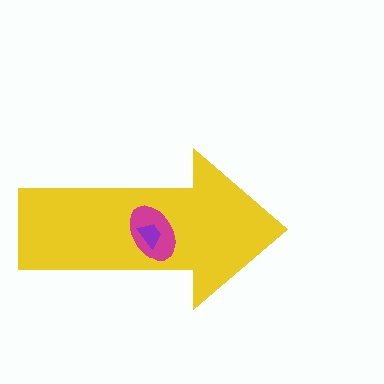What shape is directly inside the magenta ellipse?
The purple trapezoid.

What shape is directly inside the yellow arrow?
The magenta ellipse.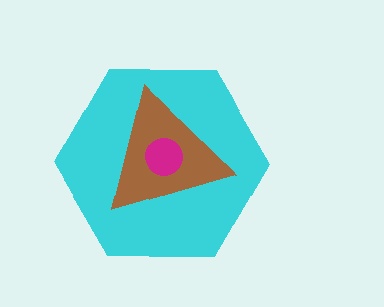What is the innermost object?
The magenta circle.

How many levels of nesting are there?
3.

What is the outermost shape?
The cyan hexagon.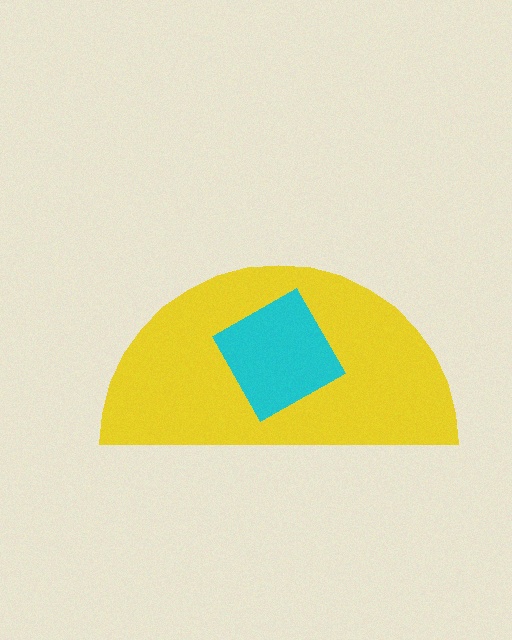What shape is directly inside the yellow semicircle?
The cyan square.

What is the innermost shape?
The cyan square.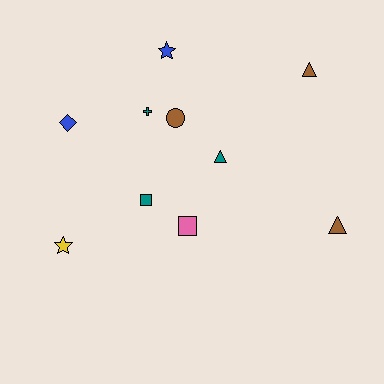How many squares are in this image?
There are 2 squares.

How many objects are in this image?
There are 10 objects.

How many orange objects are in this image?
There are no orange objects.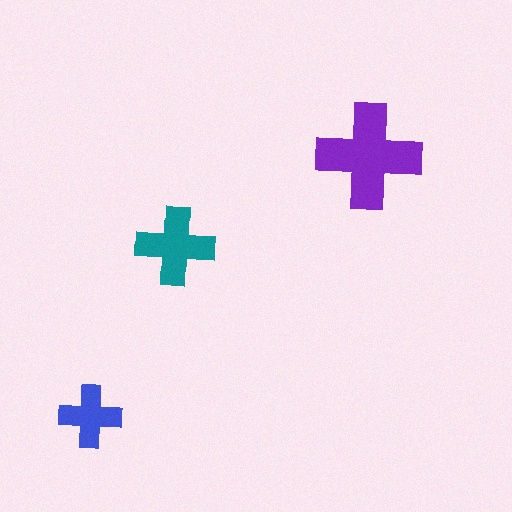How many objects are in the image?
There are 3 objects in the image.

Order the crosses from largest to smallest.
the purple one, the teal one, the blue one.